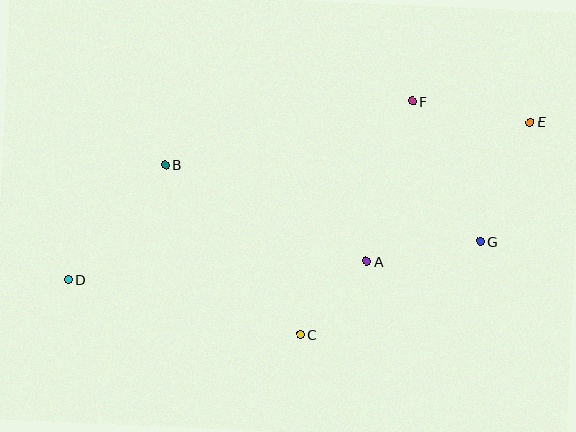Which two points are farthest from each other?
Points D and E are farthest from each other.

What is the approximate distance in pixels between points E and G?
The distance between E and G is approximately 129 pixels.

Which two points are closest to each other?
Points A and C are closest to each other.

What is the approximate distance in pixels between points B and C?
The distance between B and C is approximately 217 pixels.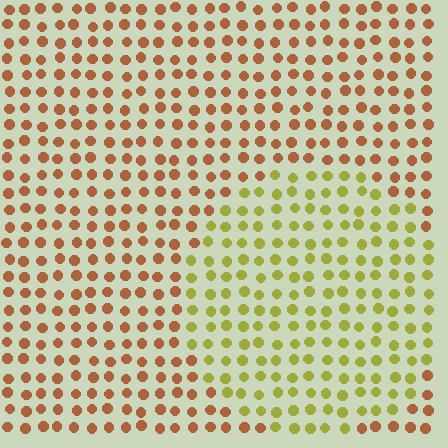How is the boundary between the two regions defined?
The boundary is defined purely by a slight shift in hue (about 47 degrees). Spacing, size, and orientation are identical on both sides.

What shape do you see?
I see a circle.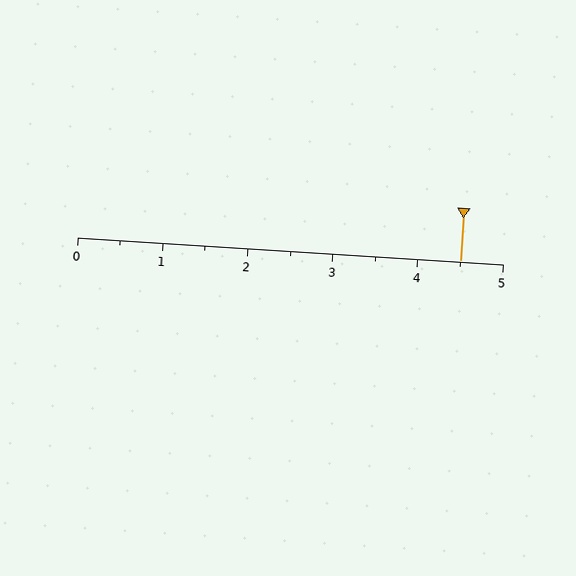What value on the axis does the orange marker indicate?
The marker indicates approximately 4.5.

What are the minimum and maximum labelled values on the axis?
The axis runs from 0 to 5.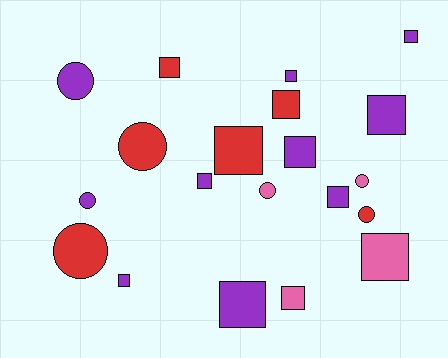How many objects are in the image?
There are 20 objects.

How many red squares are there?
There are 3 red squares.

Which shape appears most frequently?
Square, with 13 objects.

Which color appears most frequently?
Purple, with 10 objects.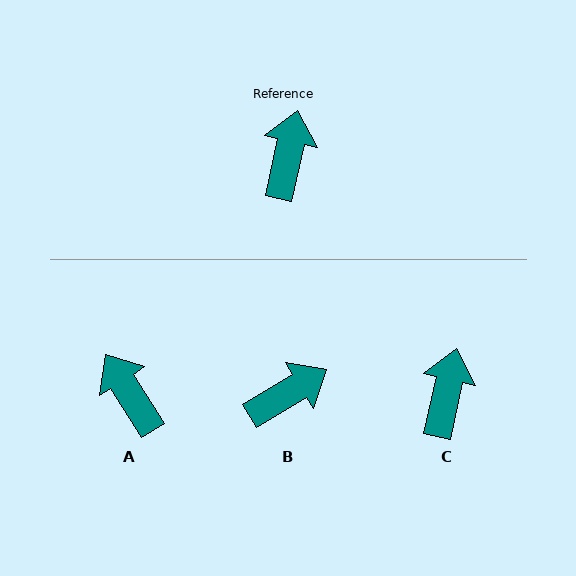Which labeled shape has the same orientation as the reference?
C.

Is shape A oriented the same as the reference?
No, it is off by about 45 degrees.